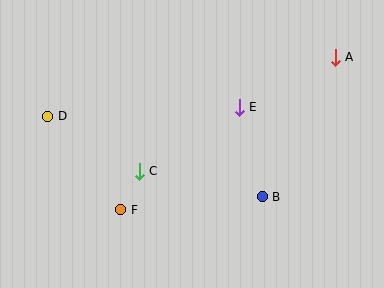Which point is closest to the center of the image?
Point C at (139, 171) is closest to the center.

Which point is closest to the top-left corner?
Point D is closest to the top-left corner.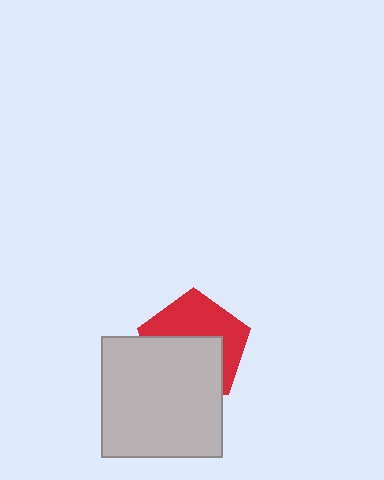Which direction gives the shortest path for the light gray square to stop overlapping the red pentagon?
Moving down gives the shortest separation.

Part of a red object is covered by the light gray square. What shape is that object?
It is a pentagon.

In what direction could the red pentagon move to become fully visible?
The red pentagon could move up. That would shift it out from behind the light gray square entirely.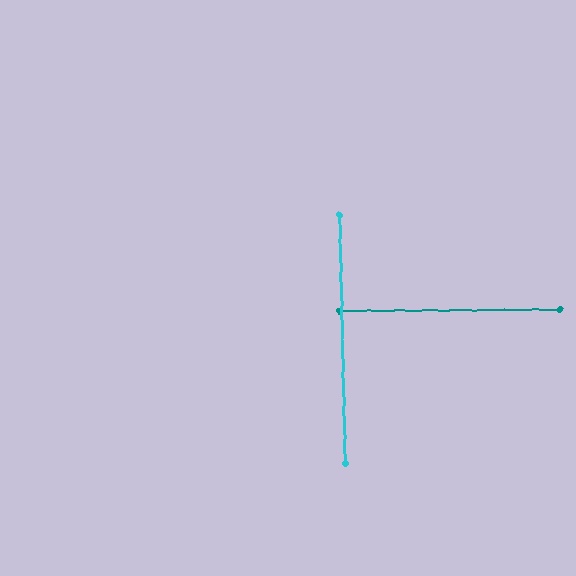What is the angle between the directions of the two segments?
Approximately 89 degrees.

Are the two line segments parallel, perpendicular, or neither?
Perpendicular — they meet at approximately 89°.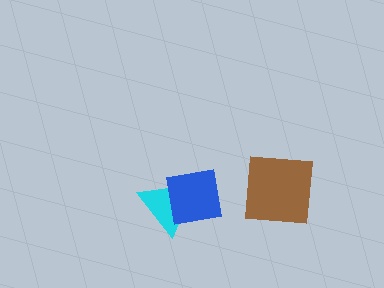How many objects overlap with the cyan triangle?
1 object overlaps with the cyan triangle.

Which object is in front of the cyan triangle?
The blue square is in front of the cyan triangle.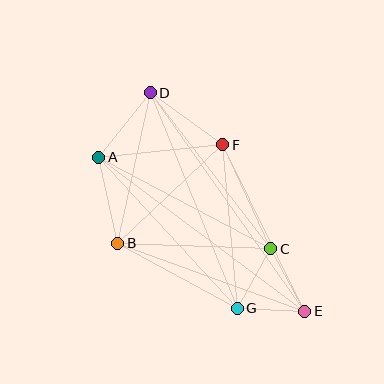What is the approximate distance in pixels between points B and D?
The distance between B and D is approximately 154 pixels.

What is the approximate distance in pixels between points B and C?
The distance between B and C is approximately 153 pixels.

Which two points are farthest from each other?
Points D and E are farthest from each other.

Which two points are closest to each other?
Points E and G are closest to each other.